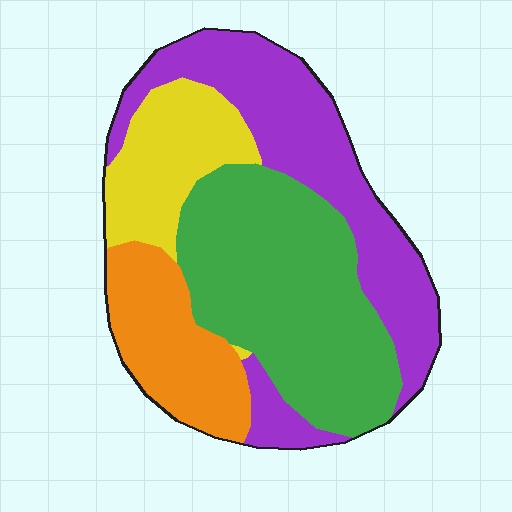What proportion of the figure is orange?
Orange covers 16% of the figure.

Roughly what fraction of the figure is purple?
Purple covers about 30% of the figure.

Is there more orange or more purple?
Purple.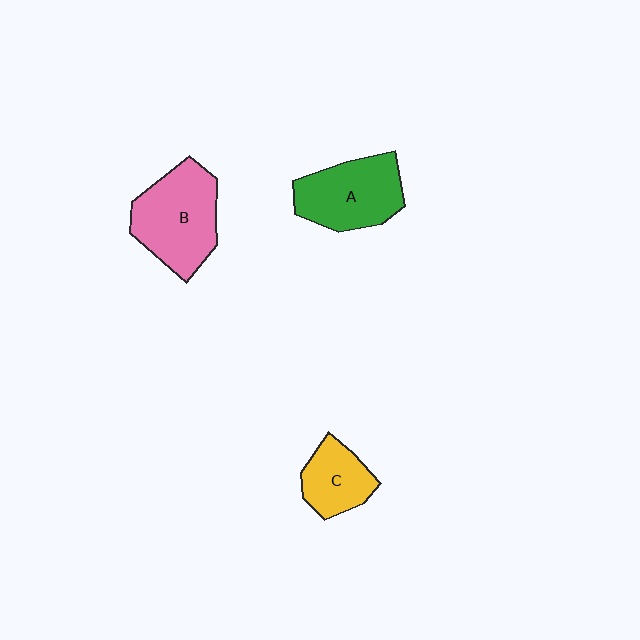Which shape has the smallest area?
Shape C (yellow).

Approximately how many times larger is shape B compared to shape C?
Approximately 1.8 times.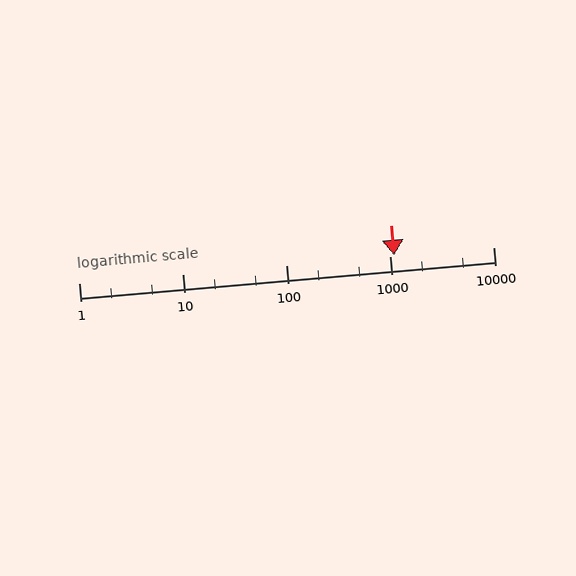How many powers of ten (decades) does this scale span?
The scale spans 4 decades, from 1 to 10000.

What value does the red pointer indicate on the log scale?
The pointer indicates approximately 1100.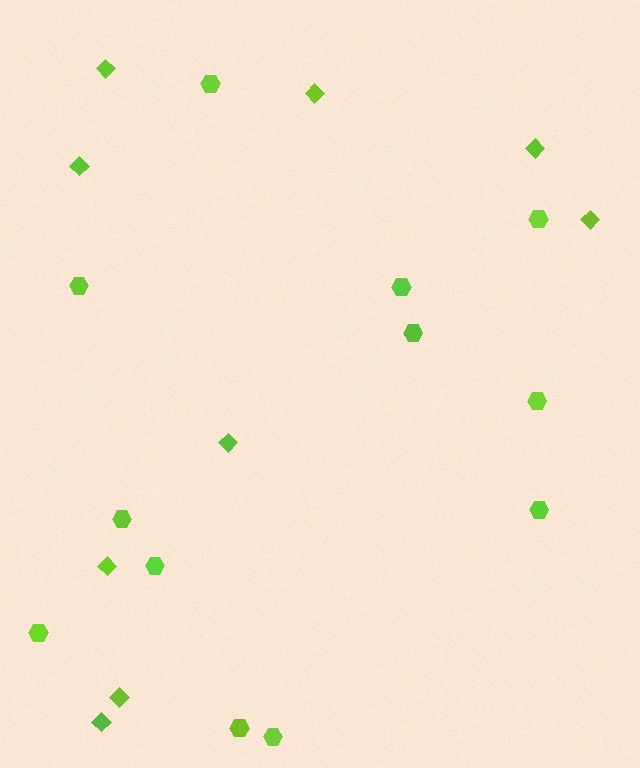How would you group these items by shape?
There are 2 groups: one group of hexagons (12) and one group of diamonds (9).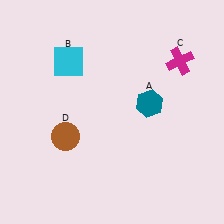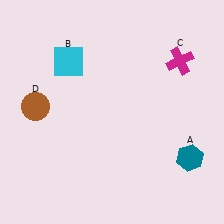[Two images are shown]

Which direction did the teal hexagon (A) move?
The teal hexagon (A) moved down.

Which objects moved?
The objects that moved are: the teal hexagon (A), the brown circle (D).